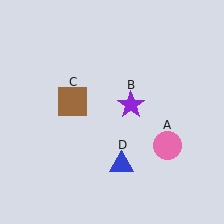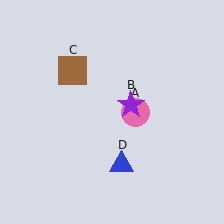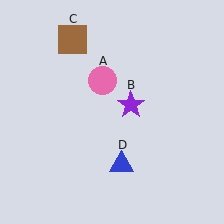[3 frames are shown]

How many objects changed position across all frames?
2 objects changed position: pink circle (object A), brown square (object C).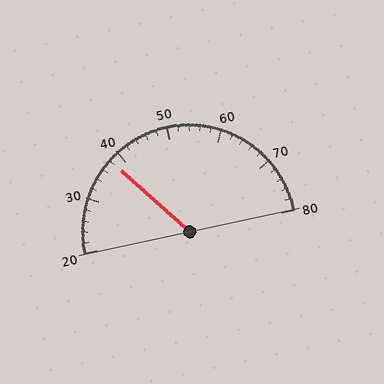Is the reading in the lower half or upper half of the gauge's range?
The reading is in the lower half of the range (20 to 80).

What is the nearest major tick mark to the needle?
The nearest major tick mark is 40.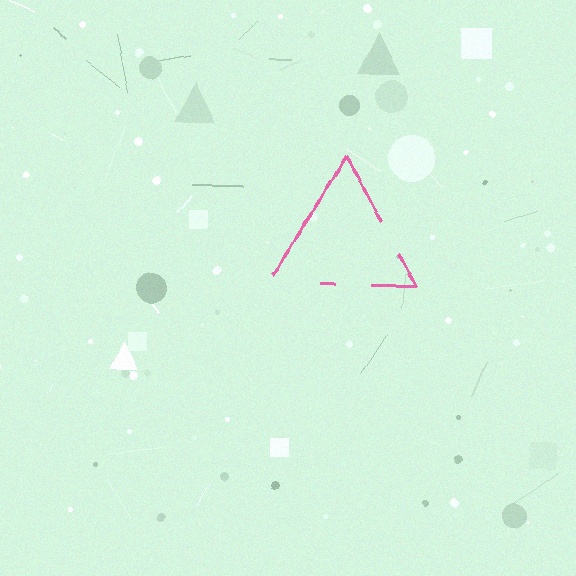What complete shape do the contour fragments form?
The contour fragments form a triangle.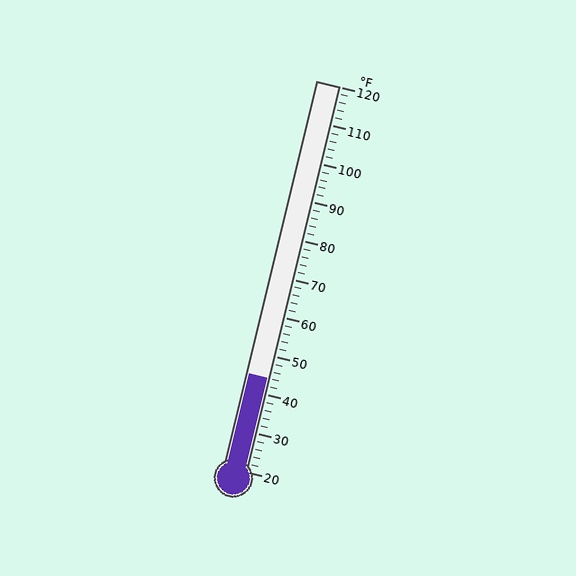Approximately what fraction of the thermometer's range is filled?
The thermometer is filled to approximately 25% of its range.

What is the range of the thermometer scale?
The thermometer scale ranges from 20°F to 120°F.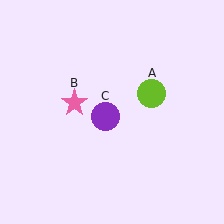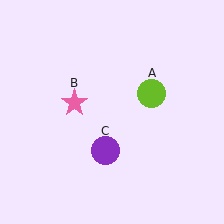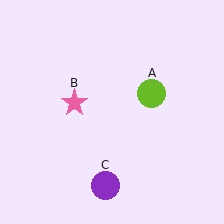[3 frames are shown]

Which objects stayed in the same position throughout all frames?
Lime circle (object A) and pink star (object B) remained stationary.